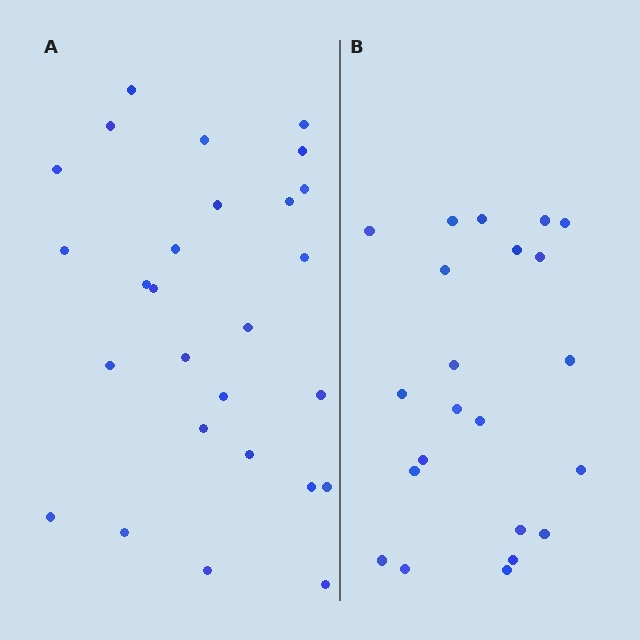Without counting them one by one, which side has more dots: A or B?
Region A (the left region) has more dots.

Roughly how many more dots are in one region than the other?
Region A has about 5 more dots than region B.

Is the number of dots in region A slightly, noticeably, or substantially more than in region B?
Region A has only slightly more — the two regions are fairly close. The ratio is roughly 1.2 to 1.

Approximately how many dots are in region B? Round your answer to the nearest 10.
About 20 dots. (The exact count is 22, which rounds to 20.)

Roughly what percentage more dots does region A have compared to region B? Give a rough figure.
About 25% more.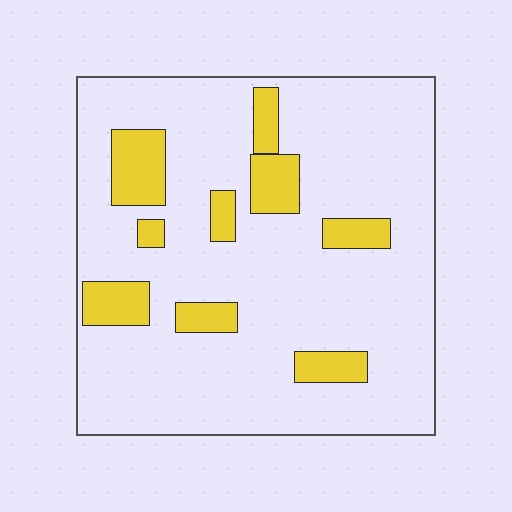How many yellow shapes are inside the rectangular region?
9.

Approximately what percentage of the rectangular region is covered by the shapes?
Approximately 15%.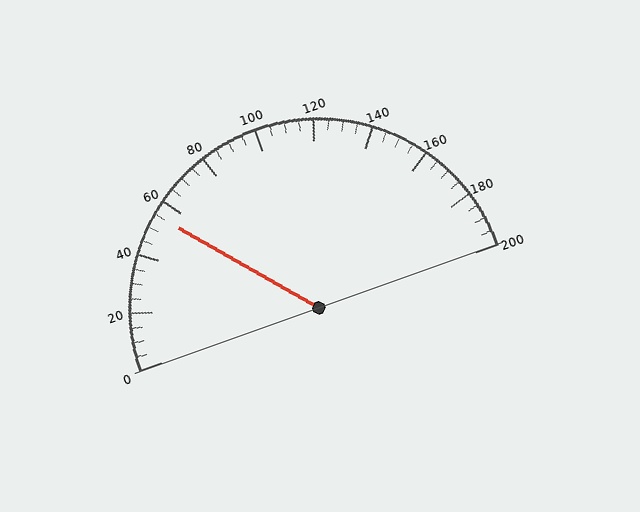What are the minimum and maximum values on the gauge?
The gauge ranges from 0 to 200.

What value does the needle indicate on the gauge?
The needle indicates approximately 55.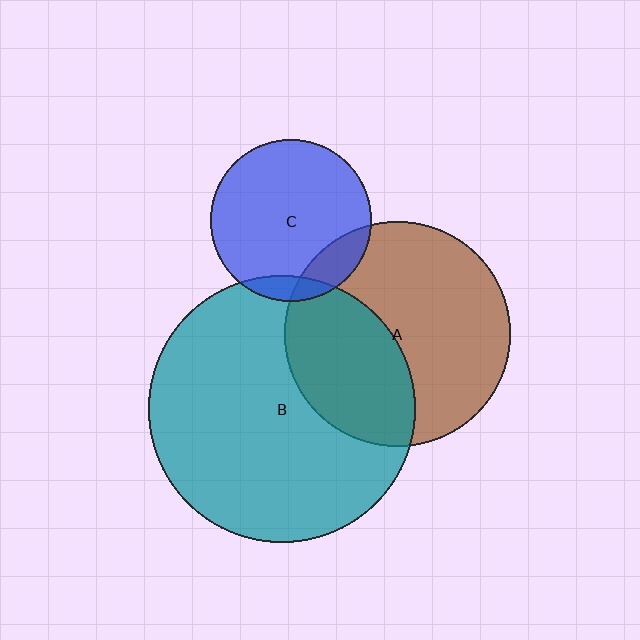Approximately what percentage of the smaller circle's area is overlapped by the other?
Approximately 40%.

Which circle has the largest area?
Circle B (teal).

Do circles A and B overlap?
Yes.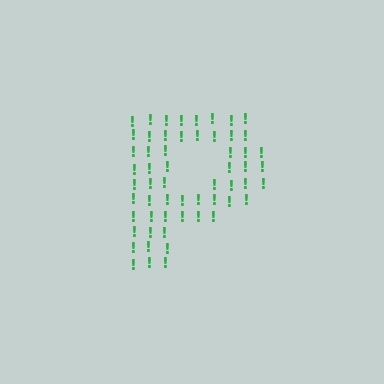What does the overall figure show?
The overall figure shows the letter P.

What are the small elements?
The small elements are exclamation marks.